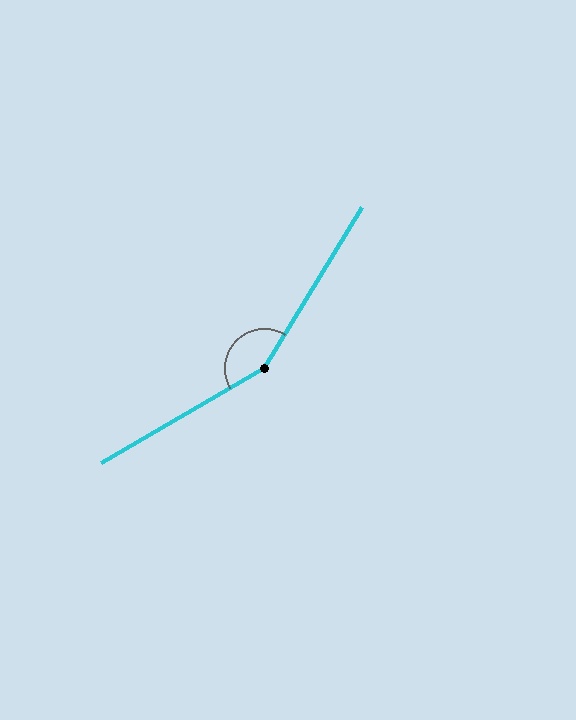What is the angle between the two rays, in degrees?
Approximately 152 degrees.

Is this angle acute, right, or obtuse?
It is obtuse.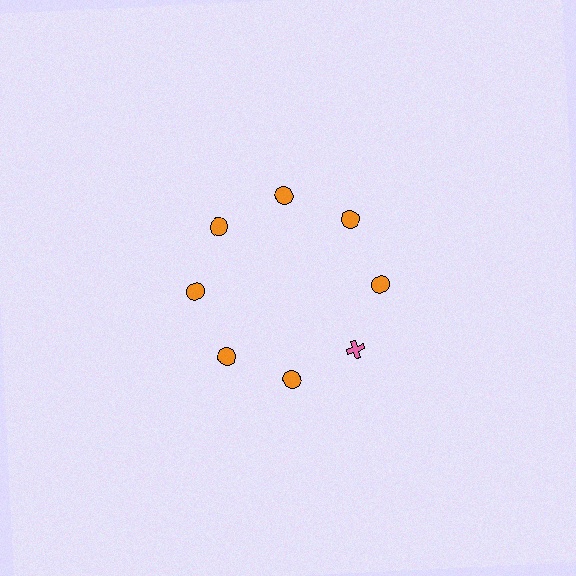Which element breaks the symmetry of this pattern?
The pink cross at roughly the 4 o'clock position breaks the symmetry. All other shapes are orange circles.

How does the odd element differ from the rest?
It differs in both color (pink instead of orange) and shape (cross instead of circle).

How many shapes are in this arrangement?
There are 8 shapes arranged in a ring pattern.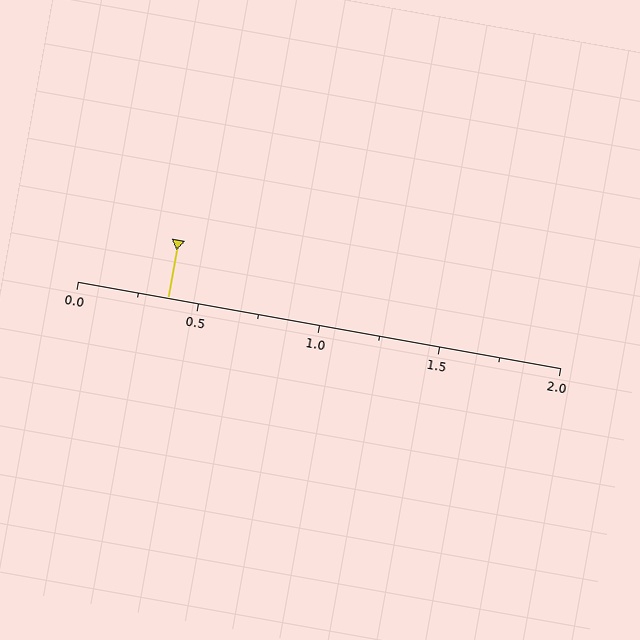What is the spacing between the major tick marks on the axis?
The major ticks are spaced 0.5 apart.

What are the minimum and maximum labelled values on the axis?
The axis runs from 0.0 to 2.0.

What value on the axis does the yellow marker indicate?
The marker indicates approximately 0.38.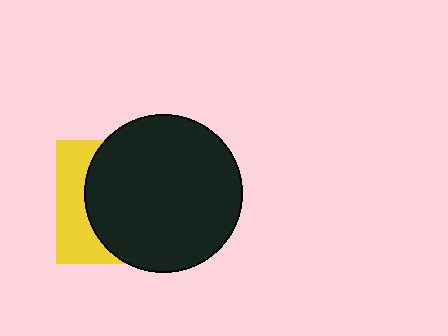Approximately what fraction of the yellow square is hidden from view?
Roughly 69% of the yellow square is hidden behind the black circle.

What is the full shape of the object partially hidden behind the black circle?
The partially hidden object is a yellow square.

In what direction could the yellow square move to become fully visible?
The yellow square could move left. That would shift it out from behind the black circle entirely.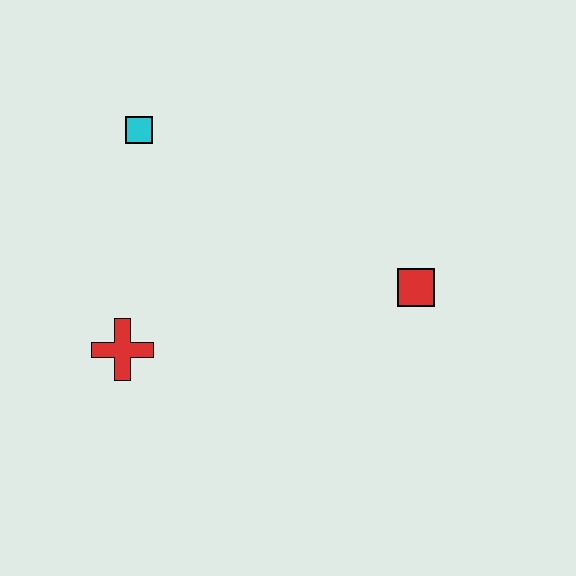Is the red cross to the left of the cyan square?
Yes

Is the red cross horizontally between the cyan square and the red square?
No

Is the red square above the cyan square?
No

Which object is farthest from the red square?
The cyan square is farthest from the red square.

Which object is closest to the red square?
The red cross is closest to the red square.